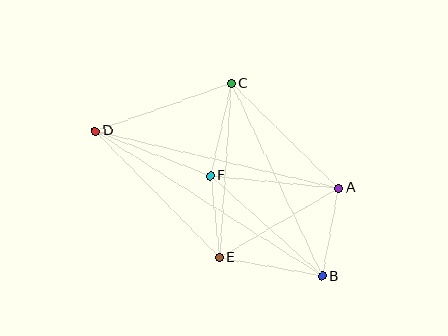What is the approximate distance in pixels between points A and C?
The distance between A and C is approximately 150 pixels.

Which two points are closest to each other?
Points E and F are closest to each other.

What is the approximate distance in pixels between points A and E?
The distance between A and E is approximately 138 pixels.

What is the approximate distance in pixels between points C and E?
The distance between C and E is approximately 174 pixels.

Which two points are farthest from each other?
Points B and D are farthest from each other.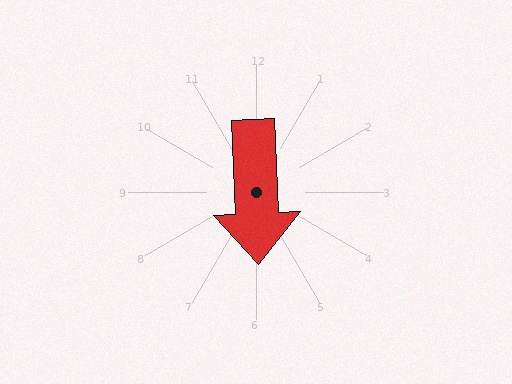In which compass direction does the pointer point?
South.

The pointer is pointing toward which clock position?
Roughly 6 o'clock.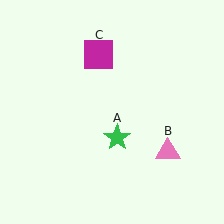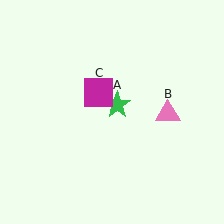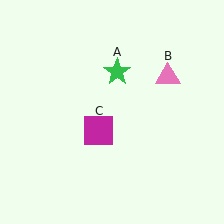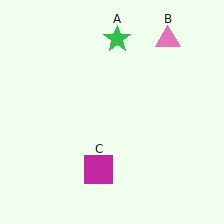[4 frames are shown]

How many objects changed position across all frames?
3 objects changed position: green star (object A), pink triangle (object B), magenta square (object C).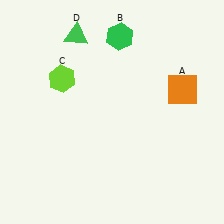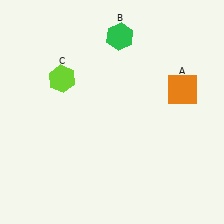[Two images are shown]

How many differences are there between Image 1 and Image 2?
There is 1 difference between the two images.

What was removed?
The green triangle (D) was removed in Image 2.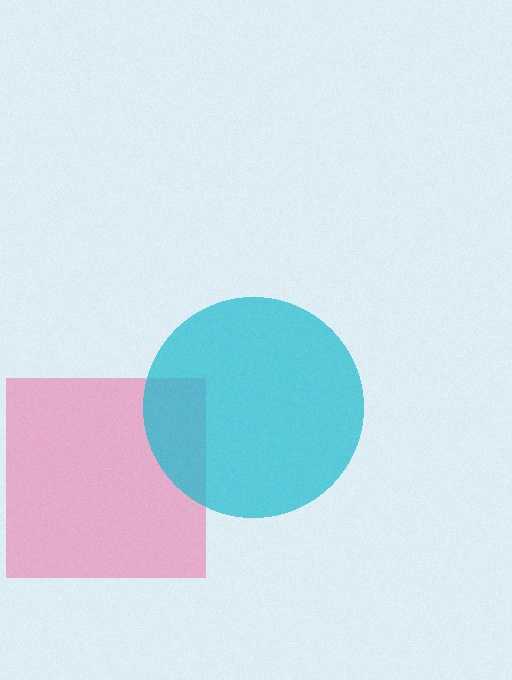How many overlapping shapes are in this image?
There are 2 overlapping shapes in the image.